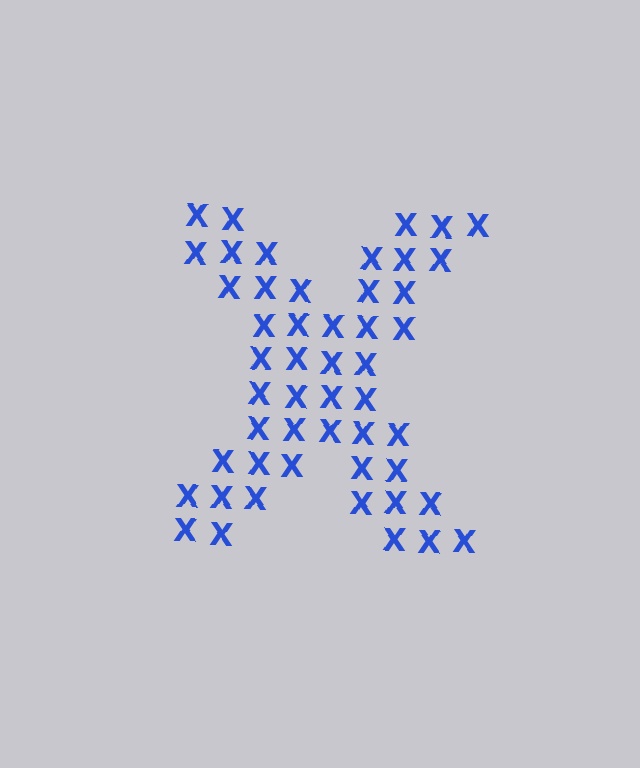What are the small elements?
The small elements are letter X's.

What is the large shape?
The large shape is the letter X.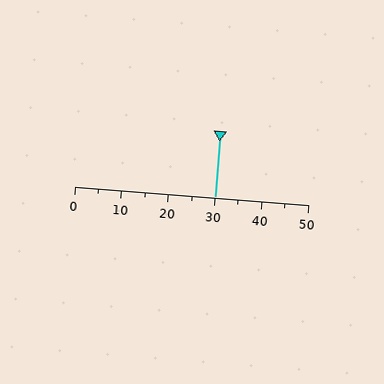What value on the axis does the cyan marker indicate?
The marker indicates approximately 30.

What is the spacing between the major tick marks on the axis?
The major ticks are spaced 10 apart.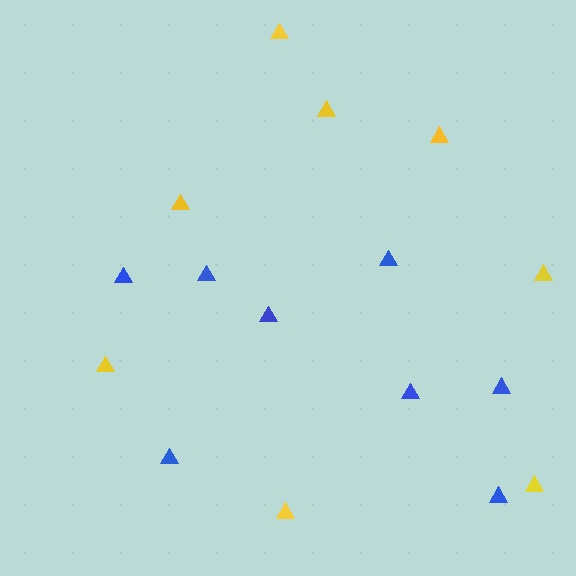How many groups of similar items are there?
There are 2 groups: one group of yellow triangles (8) and one group of blue triangles (8).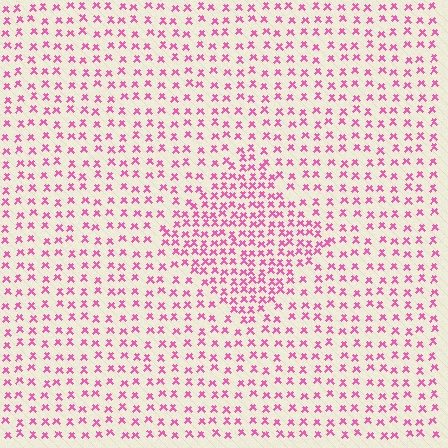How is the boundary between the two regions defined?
The boundary is defined by a change in element density (approximately 1.9x ratio). All elements are the same color, size, and shape.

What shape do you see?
I see a diamond.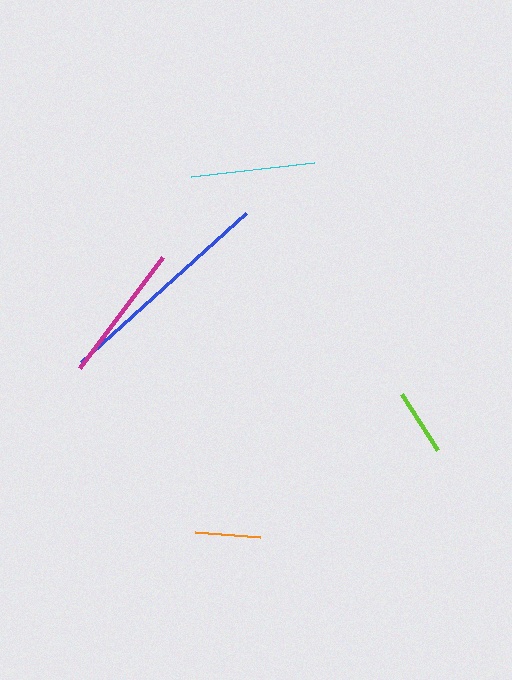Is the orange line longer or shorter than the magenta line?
The magenta line is longer than the orange line.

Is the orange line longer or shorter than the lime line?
The lime line is longer than the orange line.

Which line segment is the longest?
The blue line is the longest at approximately 221 pixels.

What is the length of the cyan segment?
The cyan segment is approximately 124 pixels long.